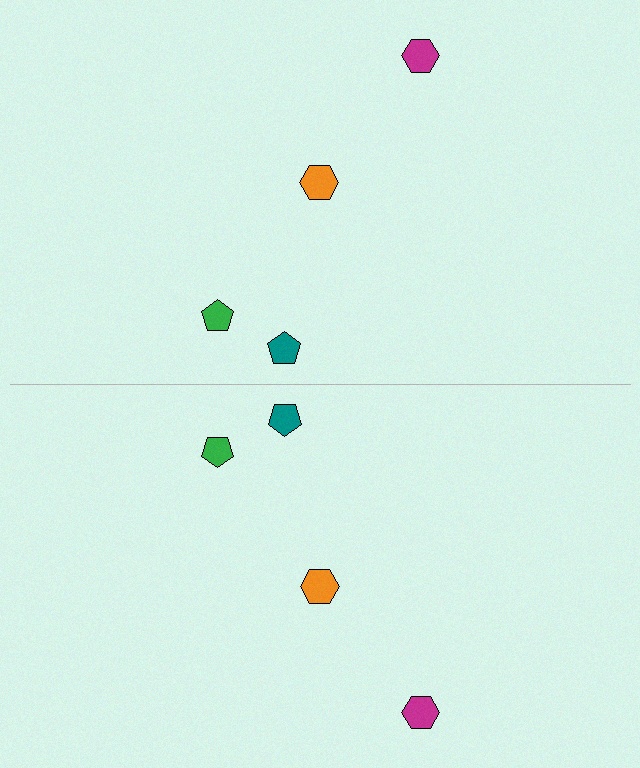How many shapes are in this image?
There are 8 shapes in this image.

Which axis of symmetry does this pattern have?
The pattern has a horizontal axis of symmetry running through the center of the image.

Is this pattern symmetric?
Yes, this pattern has bilateral (reflection) symmetry.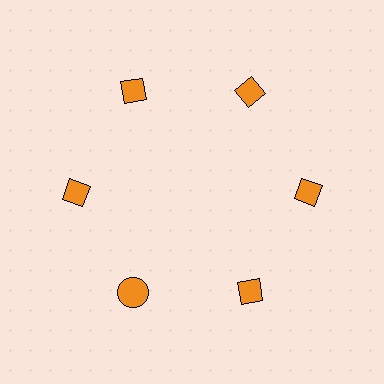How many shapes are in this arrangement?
There are 6 shapes arranged in a ring pattern.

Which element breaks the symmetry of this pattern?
The orange circle at roughly the 7 o'clock position breaks the symmetry. All other shapes are orange diamonds.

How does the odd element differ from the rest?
It has a different shape: circle instead of diamond.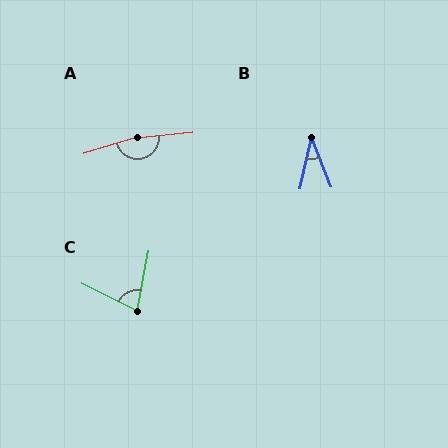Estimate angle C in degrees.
Approximately 75 degrees.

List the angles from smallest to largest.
B (35°), C (75°), A (169°).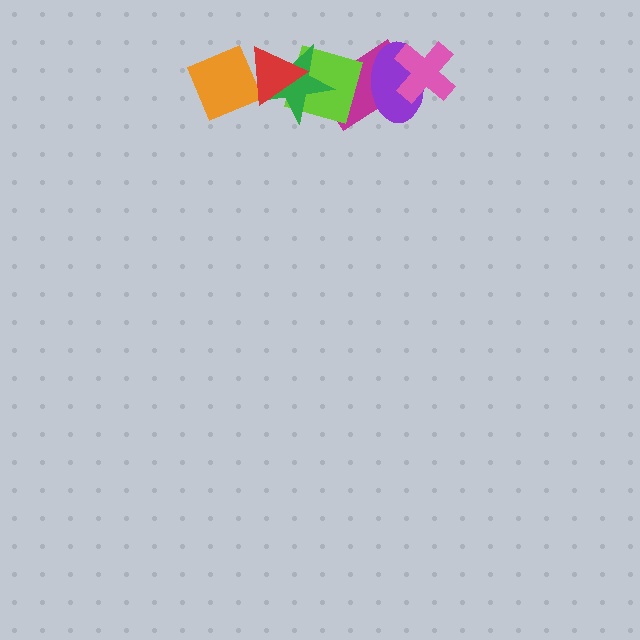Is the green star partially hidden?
Yes, it is partially covered by another shape.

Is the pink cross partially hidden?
No, no other shape covers it.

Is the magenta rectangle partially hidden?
Yes, it is partially covered by another shape.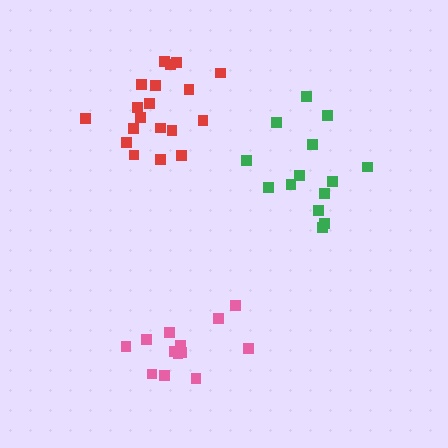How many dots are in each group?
Group 1: 13 dots, Group 2: 14 dots, Group 3: 19 dots (46 total).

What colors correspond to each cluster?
The clusters are colored: pink, green, red.